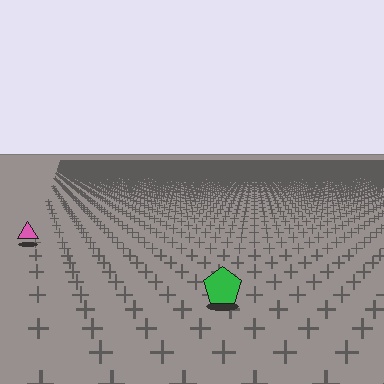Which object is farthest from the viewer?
The pink triangle is farthest from the viewer. It appears smaller and the ground texture around it is denser.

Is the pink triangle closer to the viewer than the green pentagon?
No. The green pentagon is closer — you can tell from the texture gradient: the ground texture is coarser near it.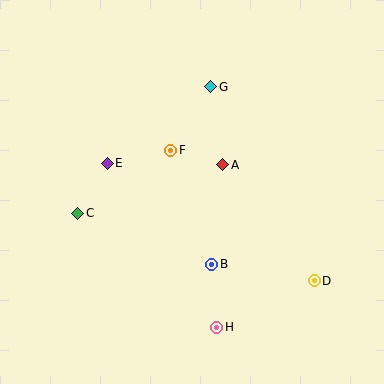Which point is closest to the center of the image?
Point A at (223, 165) is closest to the center.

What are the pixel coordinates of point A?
Point A is at (223, 165).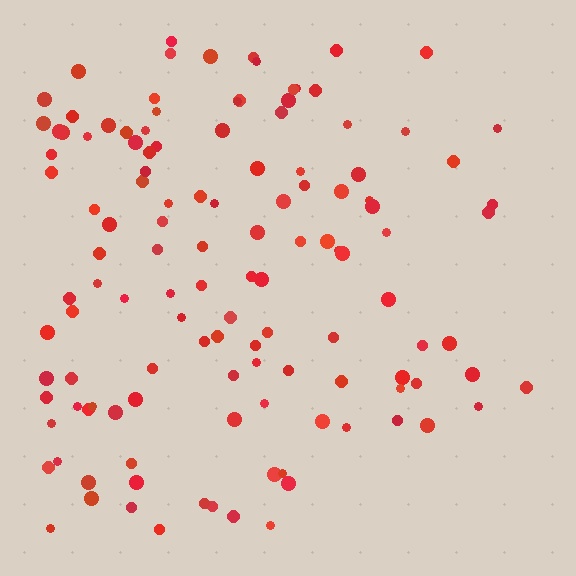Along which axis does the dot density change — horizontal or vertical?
Horizontal.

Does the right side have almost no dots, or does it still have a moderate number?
Still a moderate number, just noticeably fewer than the left.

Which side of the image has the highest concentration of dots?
The left.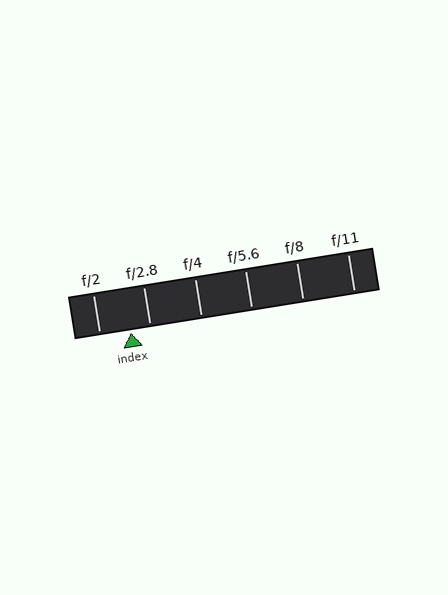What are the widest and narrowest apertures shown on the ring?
The widest aperture shown is f/2 and the narrowest is f/11.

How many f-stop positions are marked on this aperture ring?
There are 6 f-stop positions marked.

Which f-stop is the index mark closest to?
The index mark is closest to f/2.8.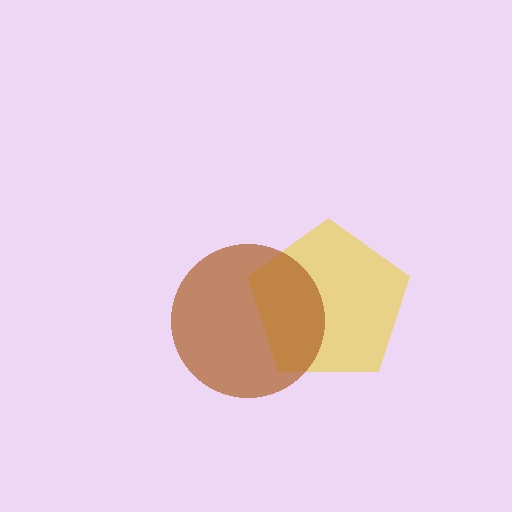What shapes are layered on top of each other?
The layered shapes are: a yellow pentagon, a brown circle.